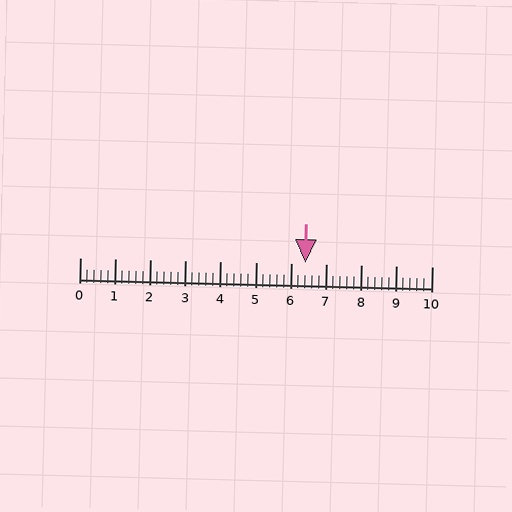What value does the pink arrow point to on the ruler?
The pink arrow points to approximately 6.4.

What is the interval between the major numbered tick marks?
The major tick marks are spaced 1 units apart.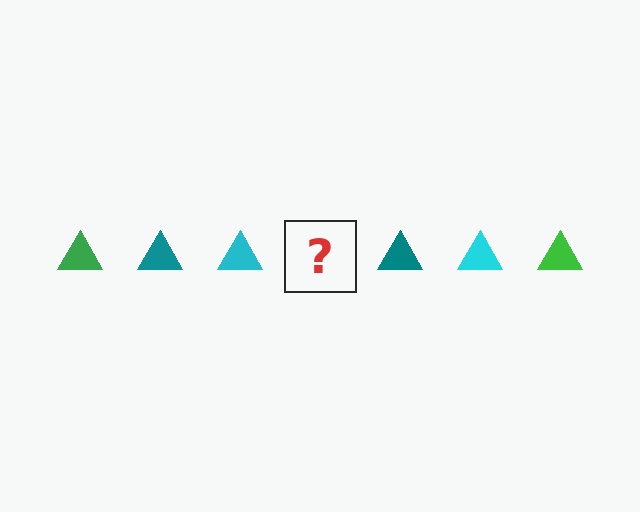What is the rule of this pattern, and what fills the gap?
The rule is that the pattern cycles through green, teal, cyan triangles. The gap should be filled with a green triangle.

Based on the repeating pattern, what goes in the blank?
The blank should be a green triangle.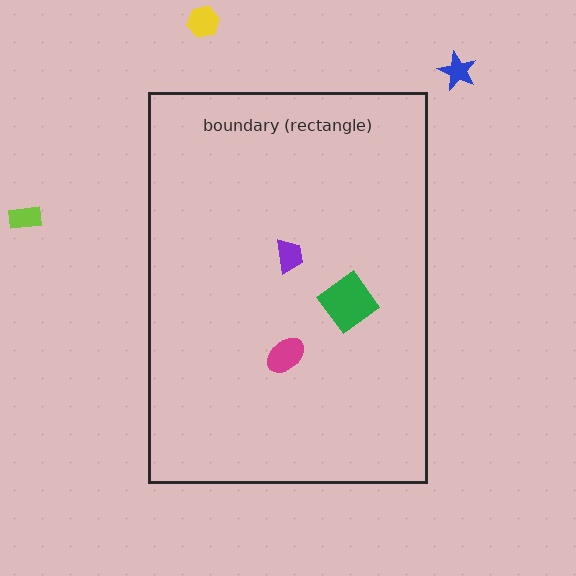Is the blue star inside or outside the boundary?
Outside.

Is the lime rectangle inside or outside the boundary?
Outside.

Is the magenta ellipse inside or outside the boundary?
Inside.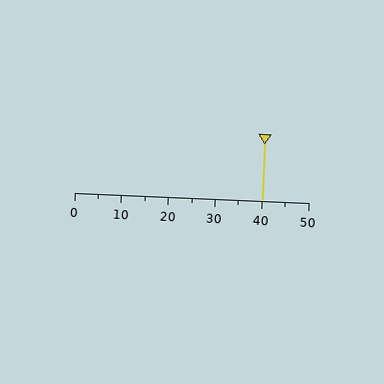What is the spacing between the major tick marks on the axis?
The major ticks are spaced 10 apart.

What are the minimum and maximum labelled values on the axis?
The axis runs from 0 to 50.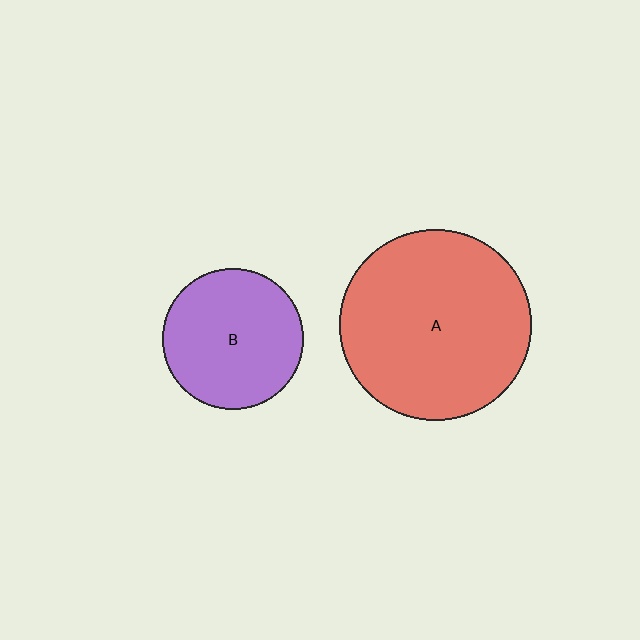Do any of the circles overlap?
No, none of the circles overlap.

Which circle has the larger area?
Circle A (red).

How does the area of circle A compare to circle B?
Approximately 1.8 times.